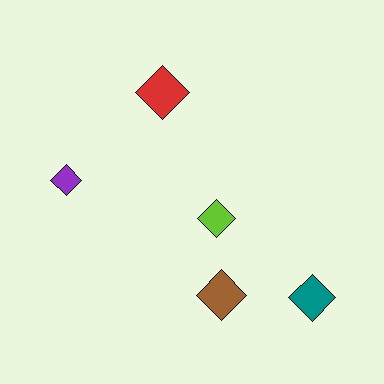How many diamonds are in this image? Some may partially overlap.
There are 5 diamonds.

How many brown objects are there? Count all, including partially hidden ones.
There is 1 brown object.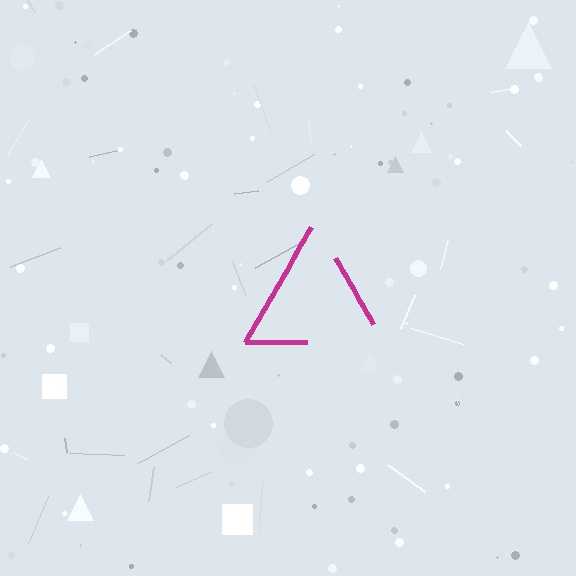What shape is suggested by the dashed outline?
The dashed outline suggests a triangle.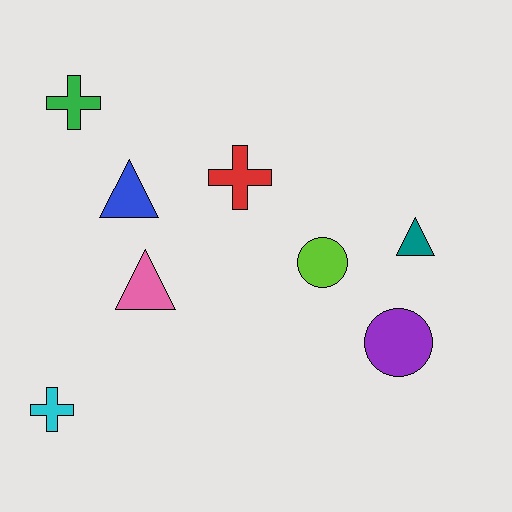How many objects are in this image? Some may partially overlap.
There are 8 objects.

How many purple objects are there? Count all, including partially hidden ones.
There is 1 purple object.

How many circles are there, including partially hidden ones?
There are 2 circles.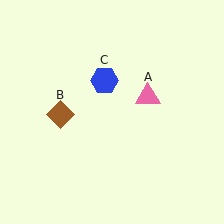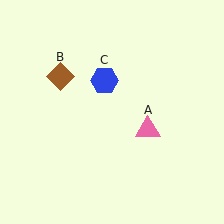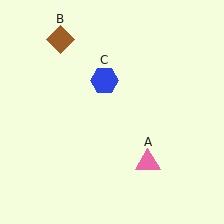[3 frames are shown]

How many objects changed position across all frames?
2 objects changed position: pink triangle (object A), brown diamond (object B).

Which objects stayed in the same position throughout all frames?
Blue hexagon (object C) remained stationary.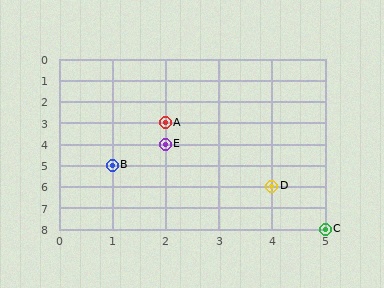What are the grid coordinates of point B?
Point B is at grid coordinates (1, 5).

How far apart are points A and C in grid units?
Points A and C are 3 columns and 5 rows apart (about 5.8 grid units diagonally).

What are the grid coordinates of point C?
Point C is at grid coordinates (5, 8).